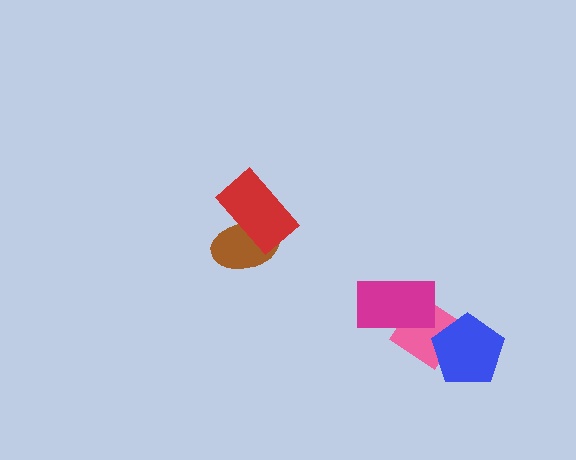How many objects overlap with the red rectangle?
1 object overlaps with the red rectangle.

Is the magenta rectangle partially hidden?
No, no other shape covers it.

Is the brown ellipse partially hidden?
Yes, it is partially covered by another shape.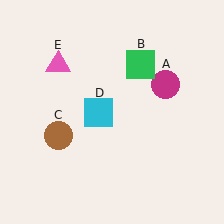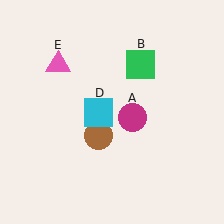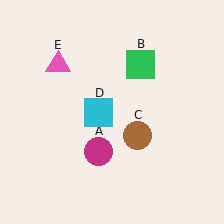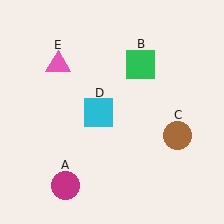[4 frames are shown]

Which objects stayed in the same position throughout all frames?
Green square (object B) and cyan square (object D) and pink triangle (object E) remained stationary.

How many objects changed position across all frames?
2 objects changed position: magenta circle (object A), brown circle (object C).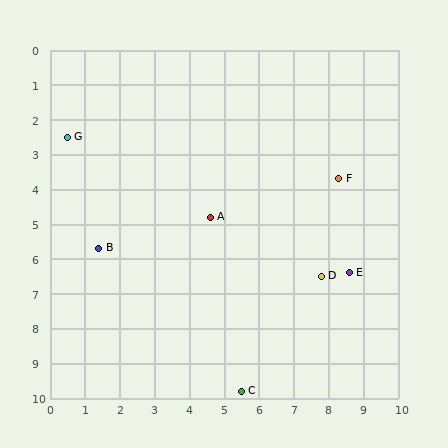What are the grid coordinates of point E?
Point E is at approximately (8.6, 6.4).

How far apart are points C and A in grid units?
Points C and A are about 5.1 grid units apart.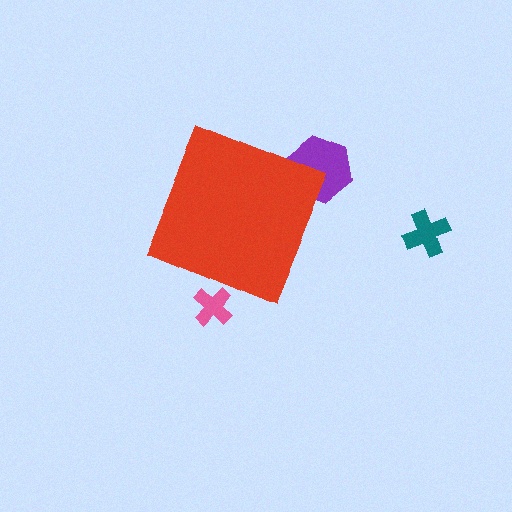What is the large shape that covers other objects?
A red diamond.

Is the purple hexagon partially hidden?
Yes, the purple hexagon is partially hidden behind the red diamond.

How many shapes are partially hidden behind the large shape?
2 shapes are partially hidden.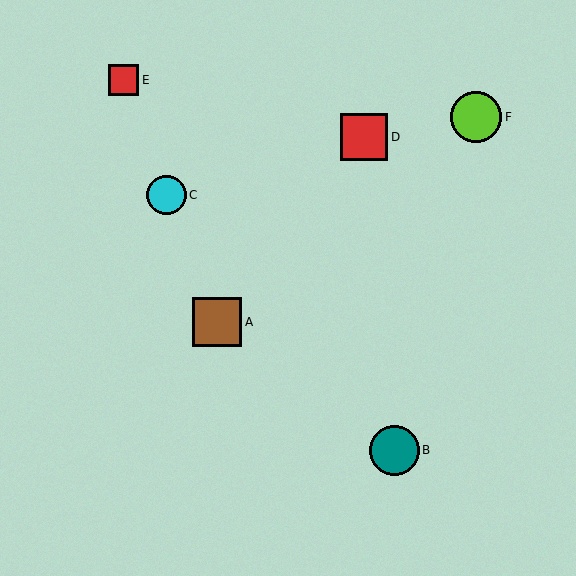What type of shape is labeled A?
Shape A is a brown square.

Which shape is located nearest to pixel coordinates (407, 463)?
The teal circle (labeled B) at (394, 450) is nearest to that location.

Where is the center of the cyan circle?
The center of the cyan circle is at (166, 195).